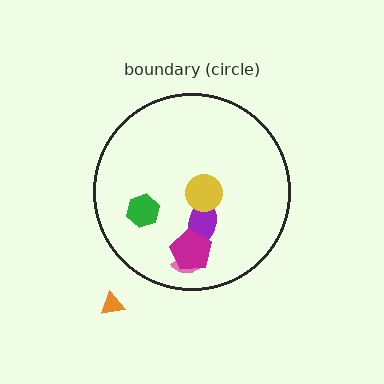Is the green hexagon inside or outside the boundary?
Inside.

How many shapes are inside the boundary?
5 inside, 1 outside.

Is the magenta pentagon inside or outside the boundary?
Inside.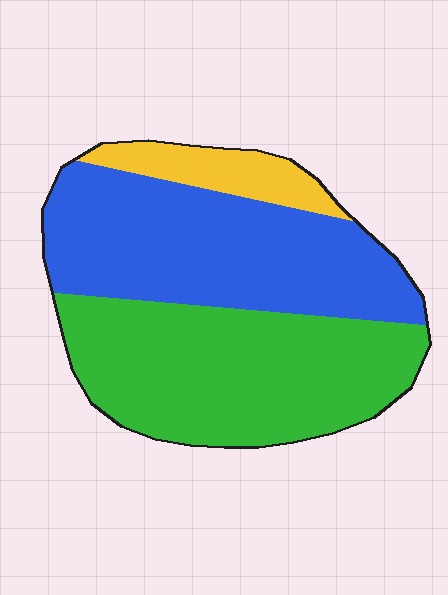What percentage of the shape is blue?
Blue covers about 45% of the shape.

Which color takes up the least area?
Yellow, at roughly 10%.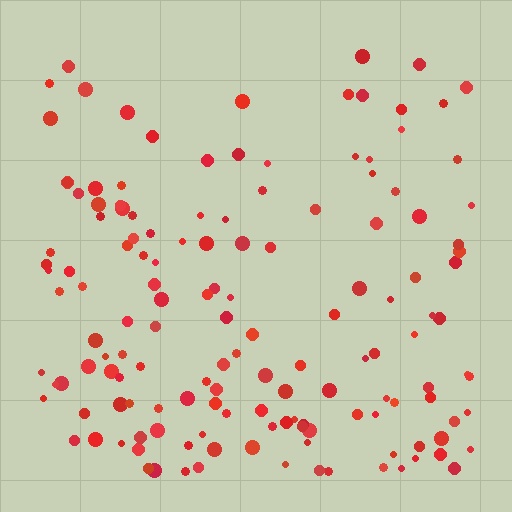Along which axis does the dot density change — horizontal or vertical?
Vertical.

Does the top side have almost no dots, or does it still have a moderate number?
Still a moderate number, just noticeably fewer than the bottom.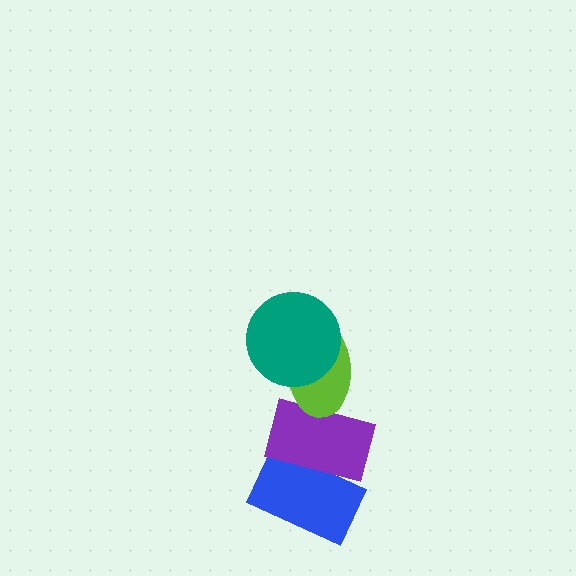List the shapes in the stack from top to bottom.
From top to bottom: the teal circle, the lime ellipse, the purple rectangle, the blue rectangle.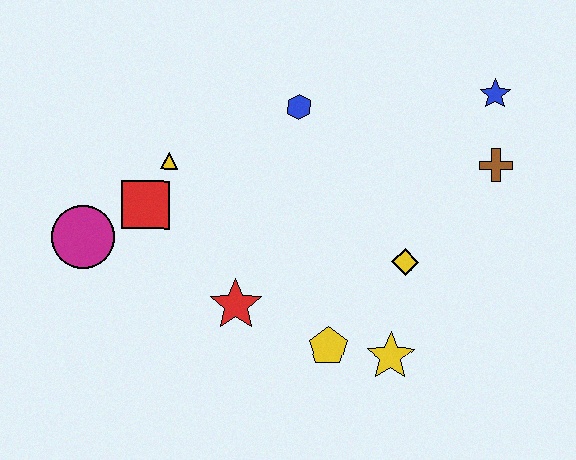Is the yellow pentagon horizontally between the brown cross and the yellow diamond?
No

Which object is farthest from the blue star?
The magenta circle is farthest from the blue star.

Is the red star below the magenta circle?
Yes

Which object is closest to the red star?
The yellow pentagon is closest to the red star.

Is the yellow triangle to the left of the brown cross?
Yes